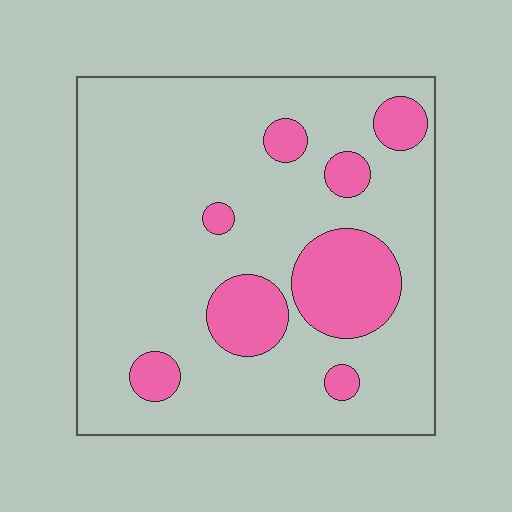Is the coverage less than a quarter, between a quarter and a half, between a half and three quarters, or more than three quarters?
Less than a quarter.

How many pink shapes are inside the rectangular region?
8.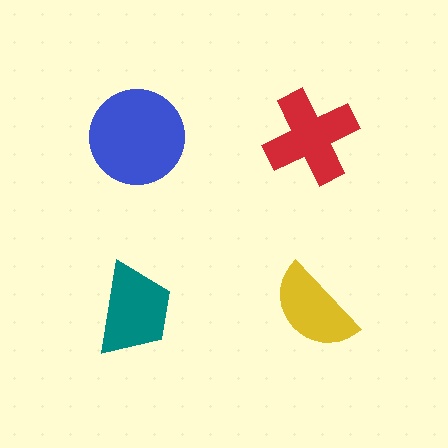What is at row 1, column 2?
A red cross.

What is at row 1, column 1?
A blue circle.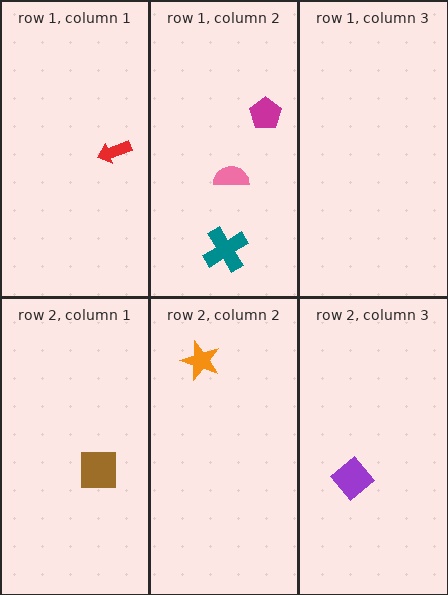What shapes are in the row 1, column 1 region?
The red arrow.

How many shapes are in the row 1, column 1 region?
1.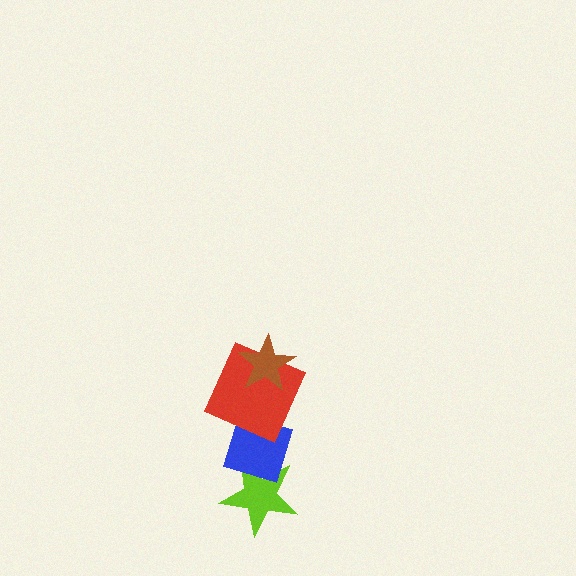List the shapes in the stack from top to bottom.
From top to bottom: the brown star, the red square, the blue diamond, the lime star.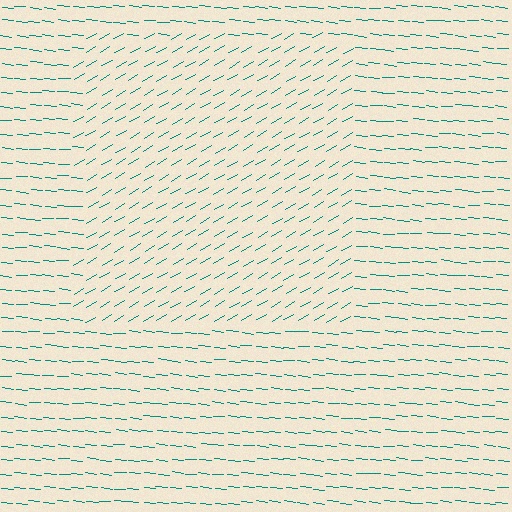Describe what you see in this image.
The image is filled with small teal line segments. A rectangle region in the image has lines oriented differently from the surrounding lines, creating a visible texture boundary.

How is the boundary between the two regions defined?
The boundary is defined purely by a change in line orientation (approximately 36 degrees difference). All lines are the same color and thickness.